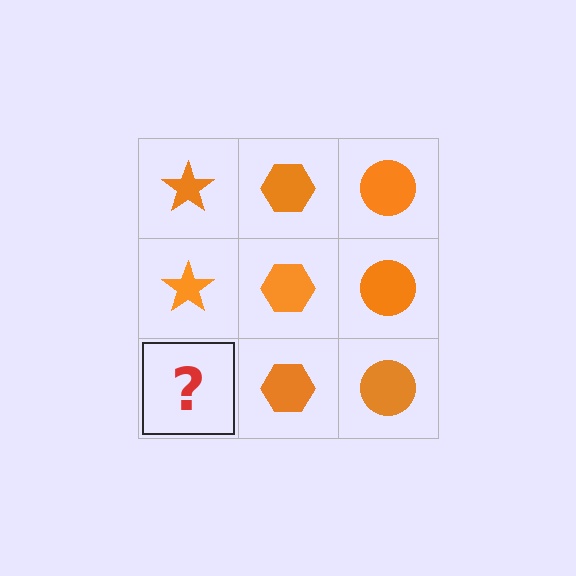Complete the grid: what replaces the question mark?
The question mark should be replaced with an orange star.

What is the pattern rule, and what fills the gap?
The rule is that each column has a consistent shape. The gap should be filled with an orange star.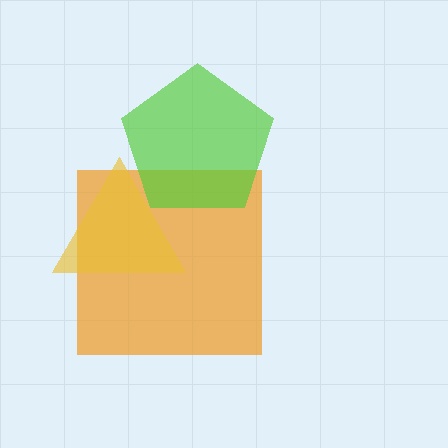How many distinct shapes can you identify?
There are 3 distinct shapes: an orange square, a yellow triangle, a lime pentagon.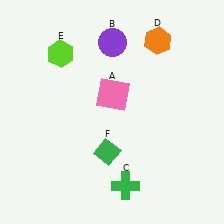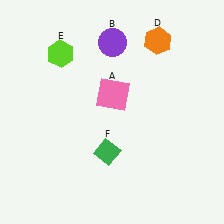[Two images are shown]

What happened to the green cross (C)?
The green cross (C) was removed in Image 2. It was in the bottom-right area of Image 1.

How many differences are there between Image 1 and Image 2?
There is 1 difference between the two images.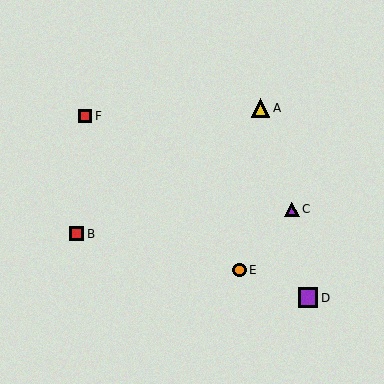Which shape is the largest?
The purple square (labeled D) is the largest.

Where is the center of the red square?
The center of the red square is at (77, 234).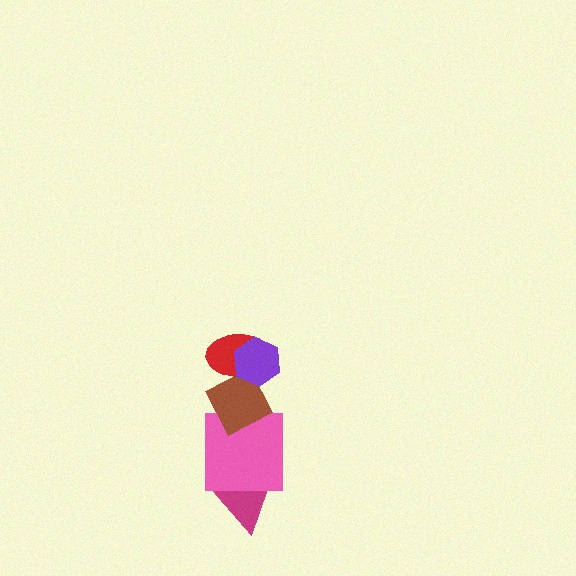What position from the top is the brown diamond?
The brown diamond is 3rd from the top.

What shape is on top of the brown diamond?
The red ellipse is on top of the brown diamond.